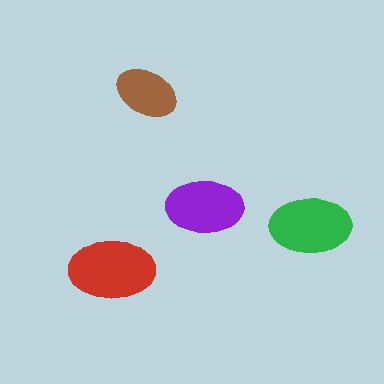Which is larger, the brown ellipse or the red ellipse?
The red one.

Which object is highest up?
The brown ellipse is topmost.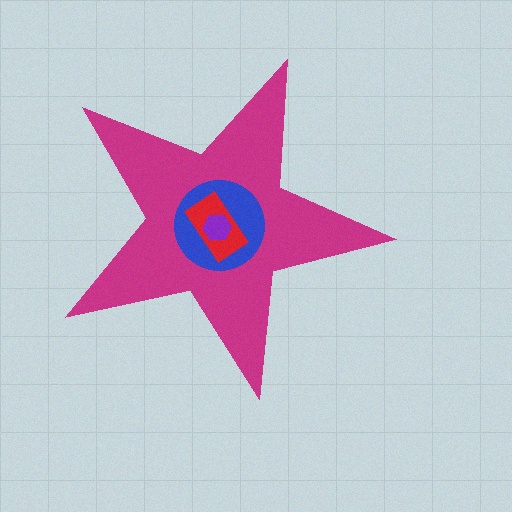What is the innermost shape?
The purple hexagon.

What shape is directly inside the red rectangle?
The purple hexagon.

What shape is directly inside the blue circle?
The red rectangle.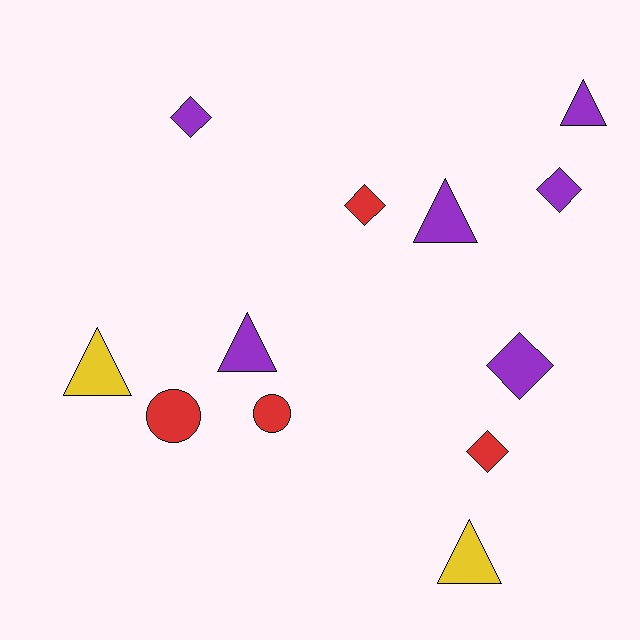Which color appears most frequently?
Purple, with 6 objects.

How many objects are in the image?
There are 12 objects.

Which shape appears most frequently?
Diamond, with 5 objects.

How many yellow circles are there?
There are no yellow circles.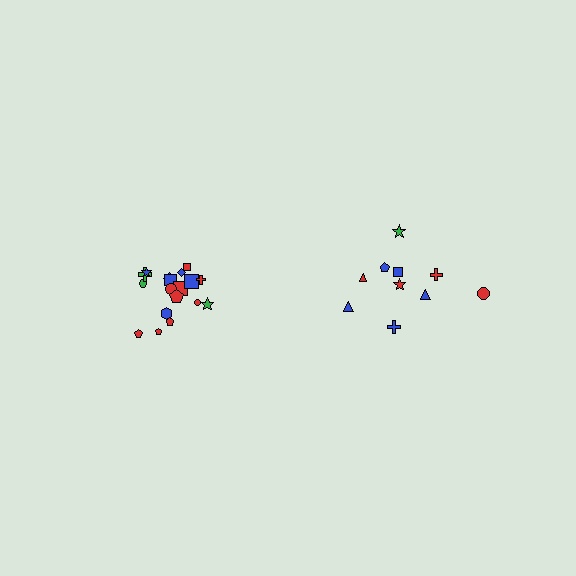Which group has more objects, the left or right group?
The left group.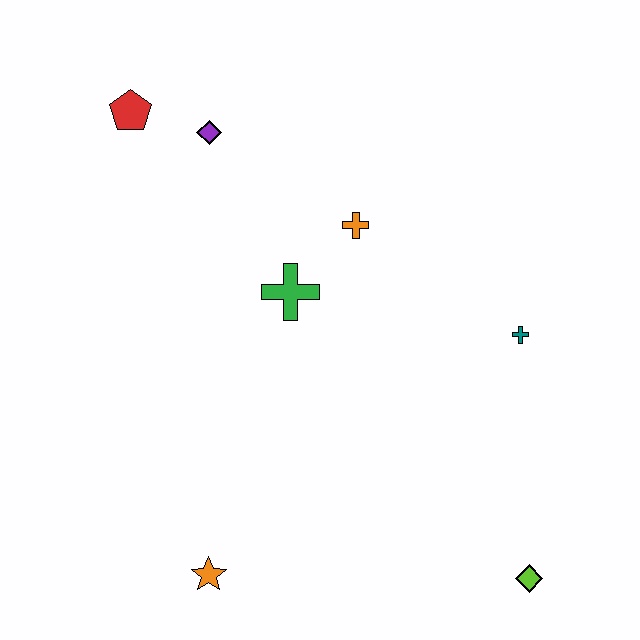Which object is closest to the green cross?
The orange cross is closest to the green cross.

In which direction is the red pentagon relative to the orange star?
The red pentagon is above the orange star.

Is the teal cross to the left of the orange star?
No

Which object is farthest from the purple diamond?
The lime diamond is farthest from the purple diamond.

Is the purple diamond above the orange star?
Yes